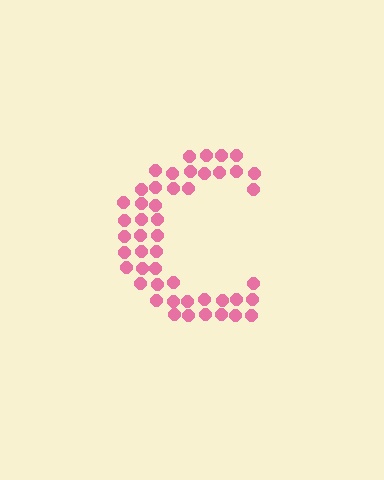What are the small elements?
The small elements are circles.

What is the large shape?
The large shape is the letter C.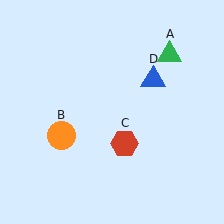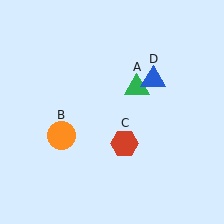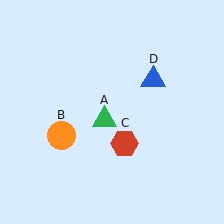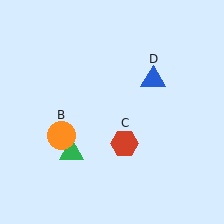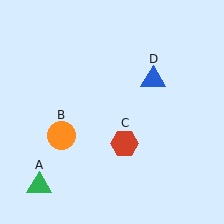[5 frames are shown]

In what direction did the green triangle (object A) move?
The green triangle (object A) moved down and to the left.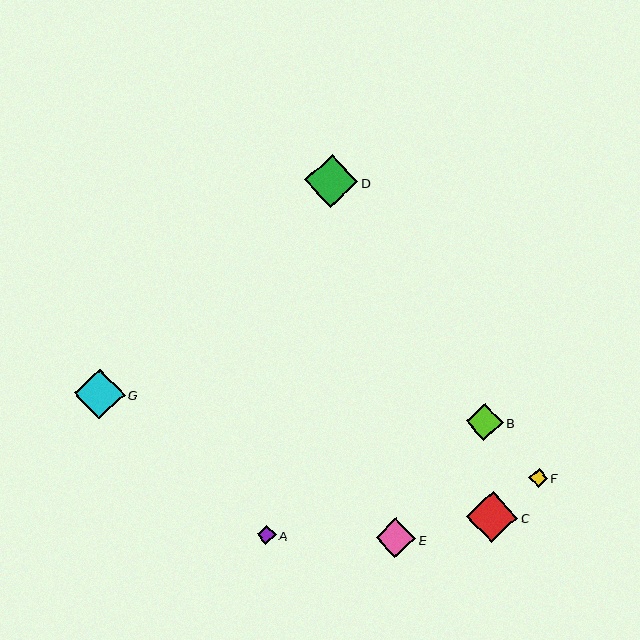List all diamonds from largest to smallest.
From largest to smallest: D, C, G, E, B, A, F.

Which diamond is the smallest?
Diamond F is the smallest with a size of approximately 18 pixels.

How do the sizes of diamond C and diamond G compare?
Diamond C and diamond G are approximately the same size.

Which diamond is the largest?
Diamond D is the largest with a size of approximately 53 pixels.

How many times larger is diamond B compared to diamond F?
Diamond B is approximately 2.0 times the size of diamond F.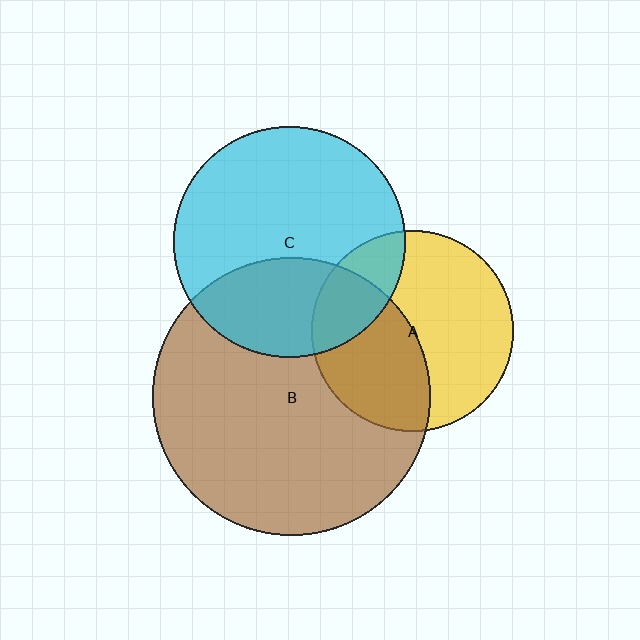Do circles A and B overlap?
Yes.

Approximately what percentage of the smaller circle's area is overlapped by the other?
Approximately 45%.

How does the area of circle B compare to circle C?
Approximately 1.4 times.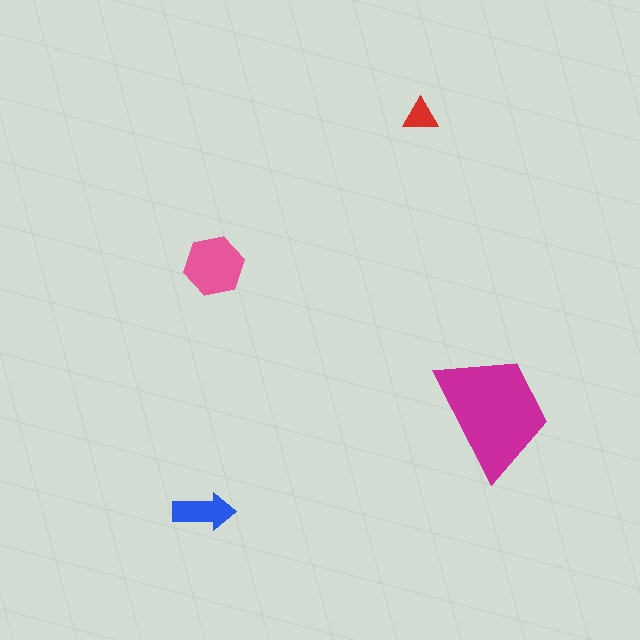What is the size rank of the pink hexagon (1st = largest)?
2nd.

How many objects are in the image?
There are 4 objects in the image.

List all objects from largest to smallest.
The magenta trapezoid, the pink hexagon, the blue arrow, the red triangle.